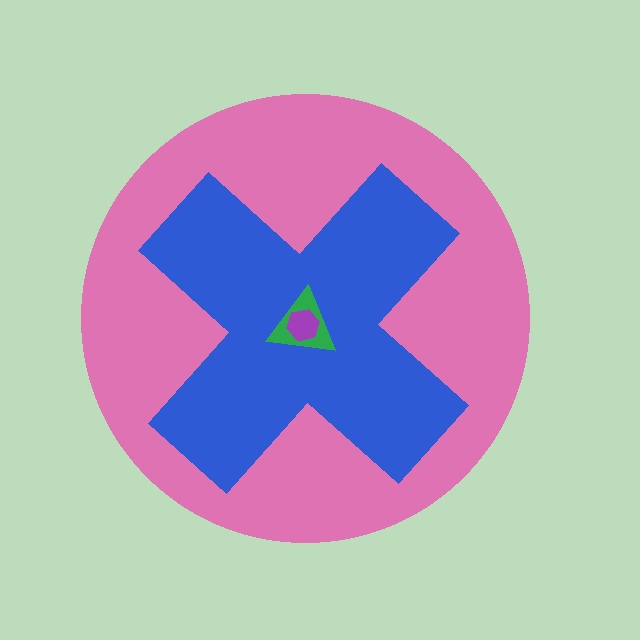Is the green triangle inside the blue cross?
Yes.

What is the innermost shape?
The purple hexagon.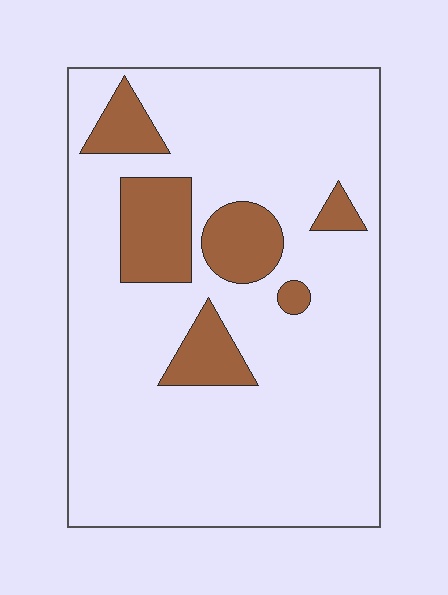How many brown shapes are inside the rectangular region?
6.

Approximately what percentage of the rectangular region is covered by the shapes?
Approximately 15%.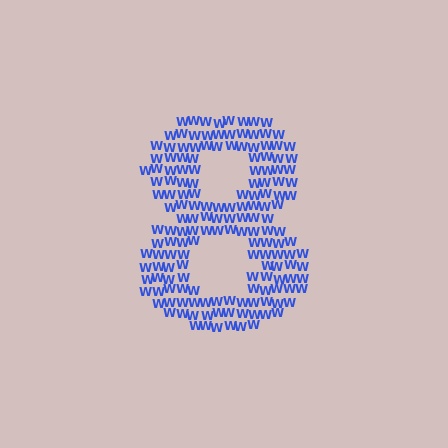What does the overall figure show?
The overall figure shows the digit 8.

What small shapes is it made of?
It is made of small letter W's.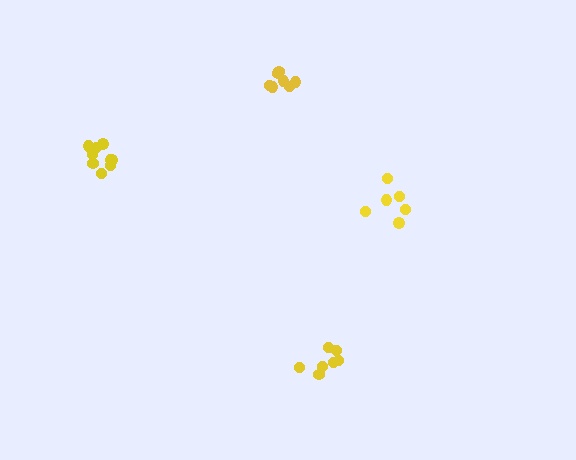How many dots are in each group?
Group 1: 6 dots, Group 2: 7 dots, Group 3: 9 dots, Group 4: 7 dots (29 total).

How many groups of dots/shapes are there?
There are 4 groups.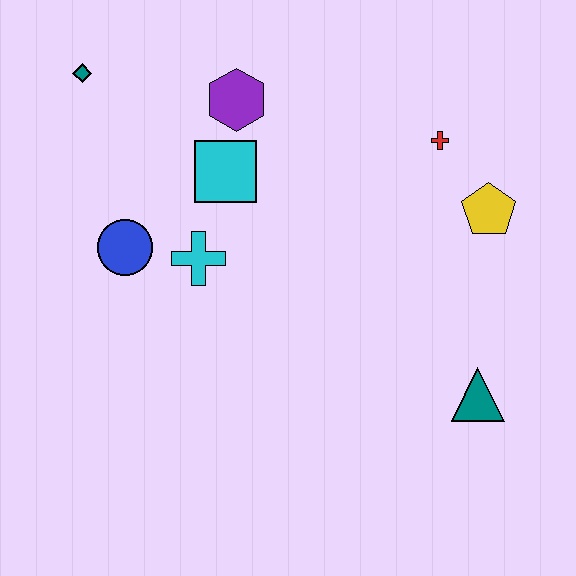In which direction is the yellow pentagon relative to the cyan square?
The yellow pentagon is to the right of the cyan square.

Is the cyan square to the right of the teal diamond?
Yes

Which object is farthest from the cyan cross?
The teal triangle is farthest from the cyan cross.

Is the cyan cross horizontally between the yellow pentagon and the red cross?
No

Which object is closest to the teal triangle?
The yellow pentagon is closest to the teal triangle.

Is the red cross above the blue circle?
Yes